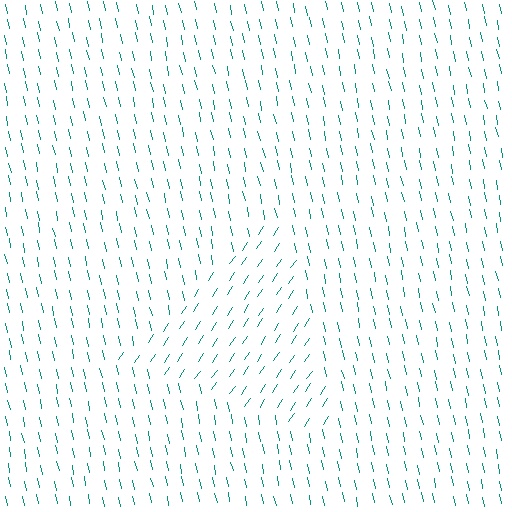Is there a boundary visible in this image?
Yes, there is a texture boundary formed by a change in line orientation.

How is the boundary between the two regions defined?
The boundary is defined purely by a change in line orientation (approximately 45 degrees difference). All lines are the same color and thickness.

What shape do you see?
I see a triangle.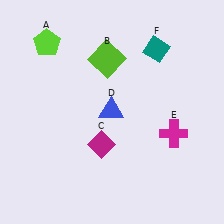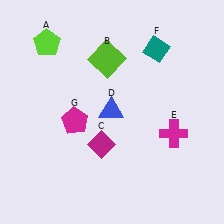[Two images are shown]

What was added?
A magenta pentagon (G) was added in Image 2.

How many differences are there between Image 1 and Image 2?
There is 1 difference between the two images.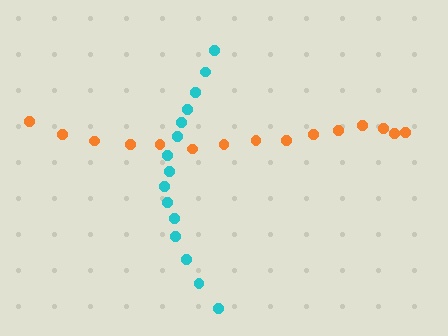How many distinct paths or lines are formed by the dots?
There are 2 distinct paths.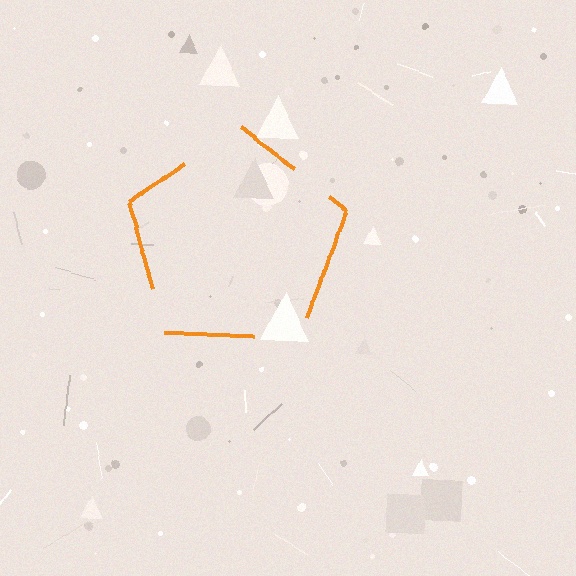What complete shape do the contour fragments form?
The contour fragments form a pentagon.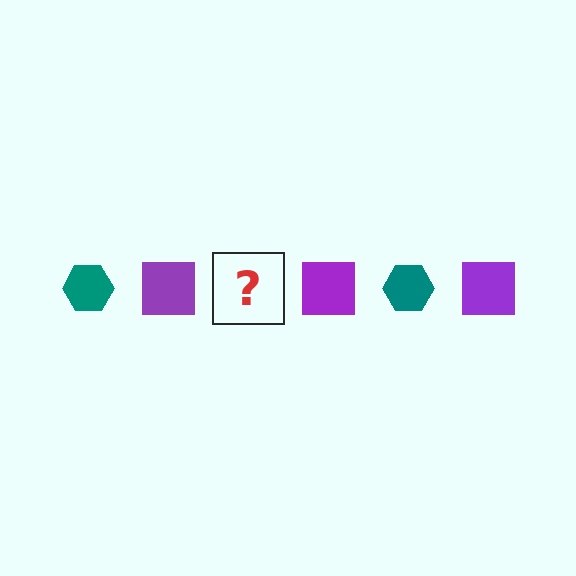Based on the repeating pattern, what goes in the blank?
The blank should be a teal hexagon.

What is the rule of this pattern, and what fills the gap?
The rule is that the pattern alternates between teal hexagon and purple square. The gap should be filled with a teal hexagon.